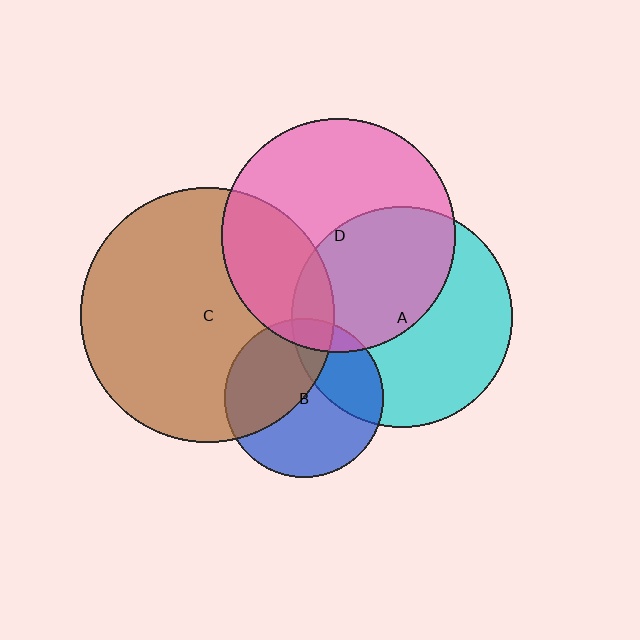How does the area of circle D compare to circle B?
Approximately 2.2 times.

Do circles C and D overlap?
Yes.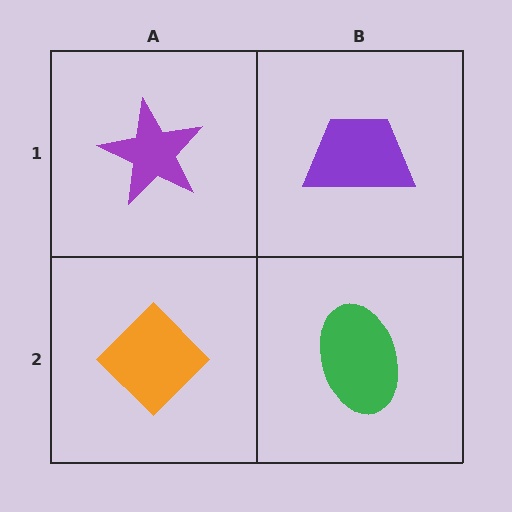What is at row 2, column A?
An orange diamond.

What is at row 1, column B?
A purple trapezoid.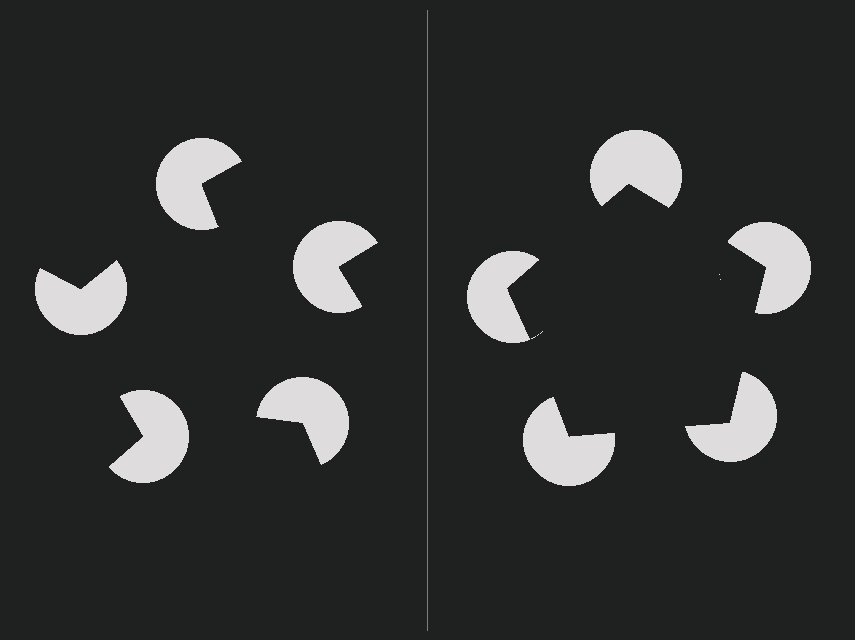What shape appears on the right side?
An illusory pentagon.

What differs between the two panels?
The pac-man discs are positioned identically on both sides; only the wedge orientations differ. On the right they align to a pentagon; on the left they are misaligned.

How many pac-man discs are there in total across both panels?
10 — 5 on each side.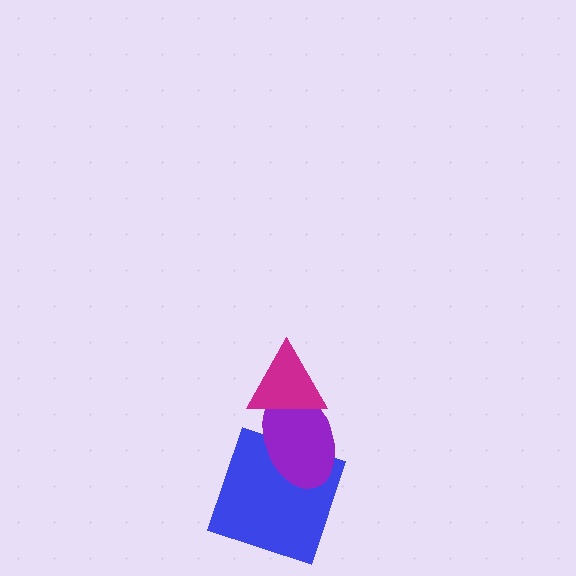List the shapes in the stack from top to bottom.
From top to bottom: the magenta triangle, the purple ellipse, the blue square.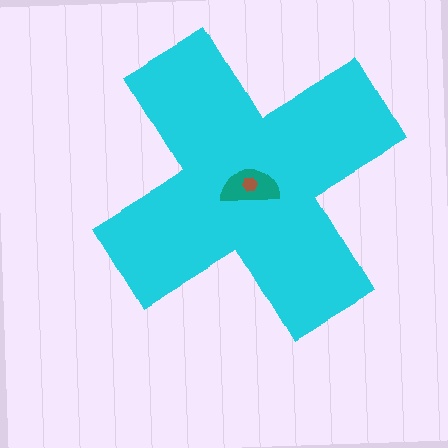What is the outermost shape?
The cyan cross.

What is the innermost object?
The brown hexagon.